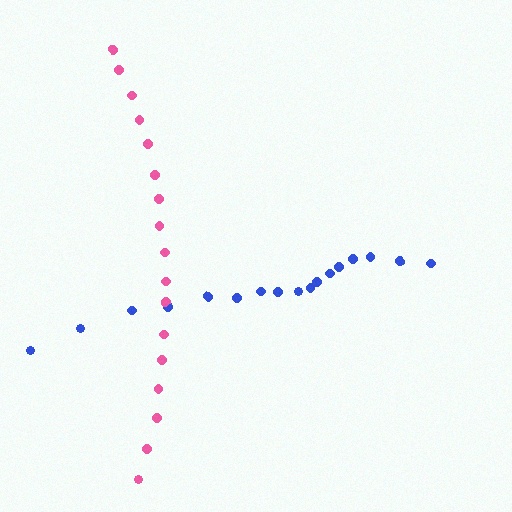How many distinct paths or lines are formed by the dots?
There are 2 distinct paths.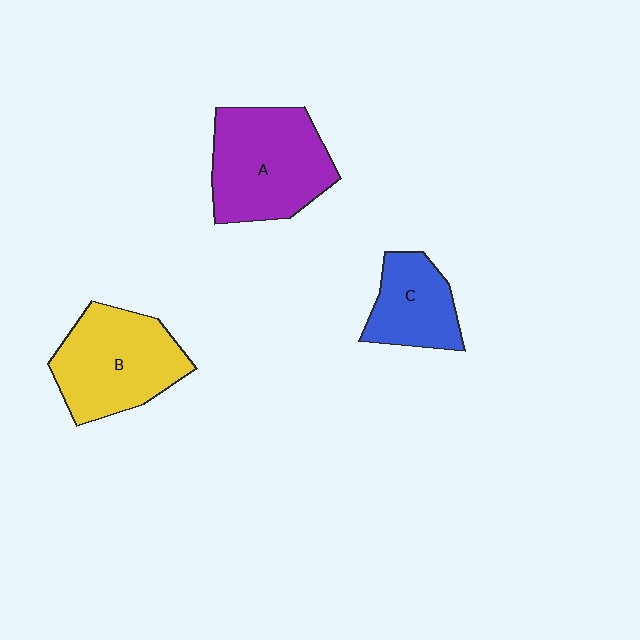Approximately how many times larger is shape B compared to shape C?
Approximately 1.6 times.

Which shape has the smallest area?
Shape C (blue).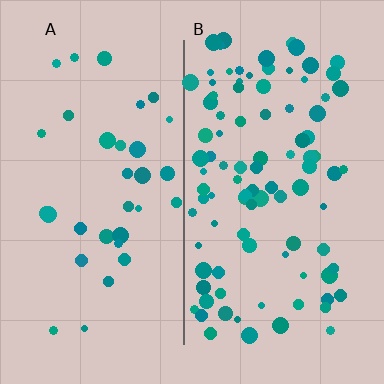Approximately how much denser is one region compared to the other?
Approximately 2.8× — region B over region A.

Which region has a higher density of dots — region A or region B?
B (the right).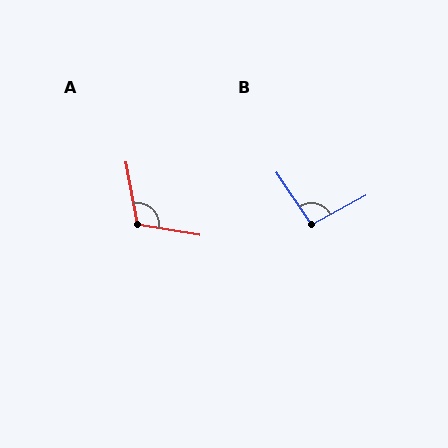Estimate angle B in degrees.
Approximately 96 degrees.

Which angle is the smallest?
B, at approximately 96 degrees.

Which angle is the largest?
A, at approximately 110 degrees.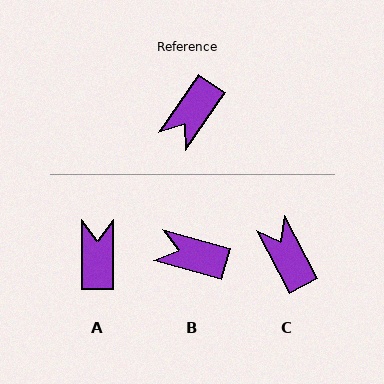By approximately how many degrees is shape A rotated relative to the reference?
Approximately 146 degrees clockwise.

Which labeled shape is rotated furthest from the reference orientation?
A, about 146 degrees away.